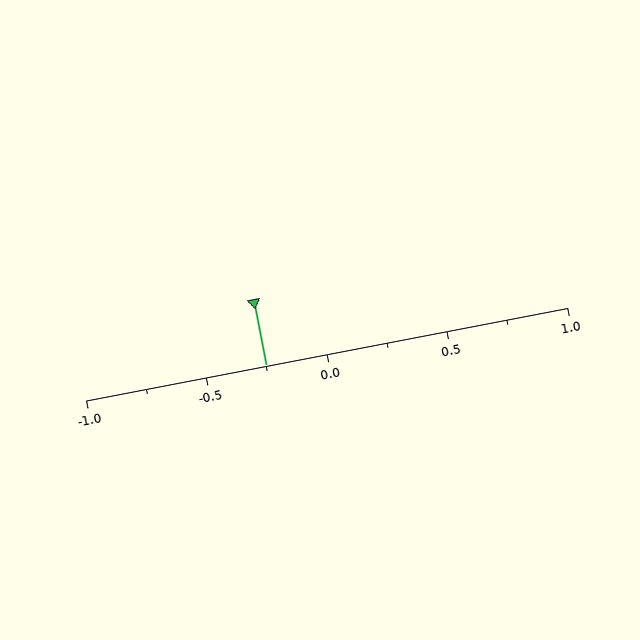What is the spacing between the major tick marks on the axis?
The major ticks are spaced 0.5 apart.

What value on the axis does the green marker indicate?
The marker indicates approximately -0.25.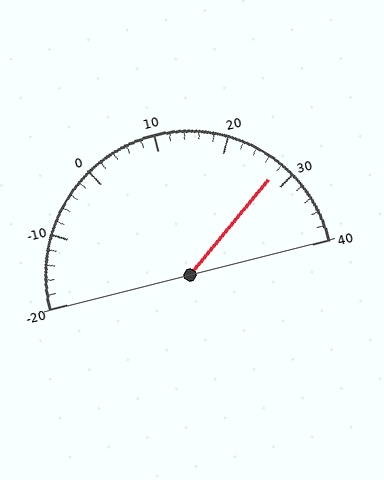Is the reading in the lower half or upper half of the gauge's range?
The reading is in the upper half of the range (-20 to 40).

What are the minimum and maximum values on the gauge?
The gauge ranges from -20 to 40.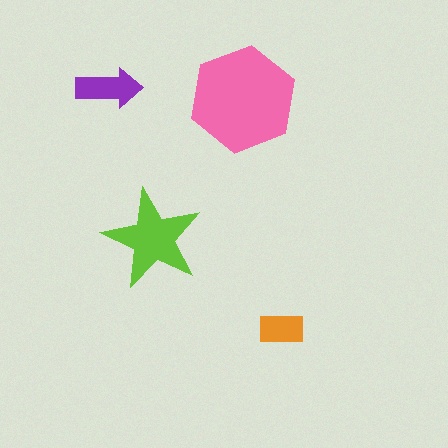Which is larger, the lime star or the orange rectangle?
The lime star.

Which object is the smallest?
The orange rectangle.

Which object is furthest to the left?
The purple arrow is leftmost.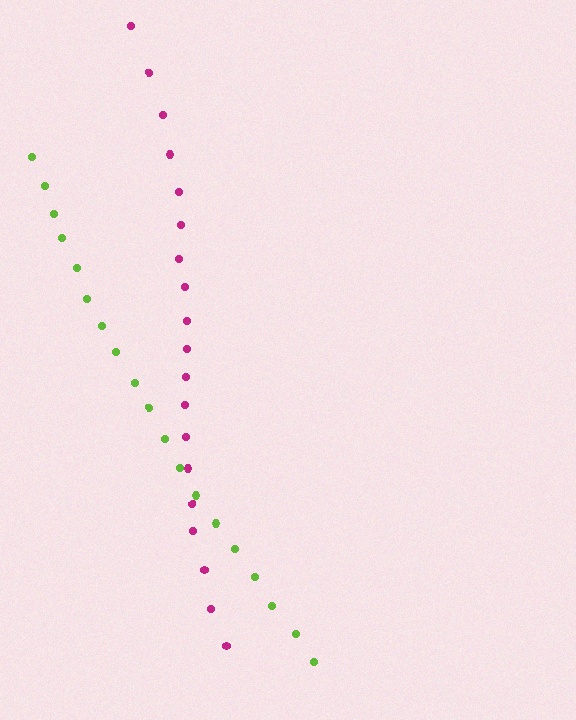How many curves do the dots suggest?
There are 2 distinct paths.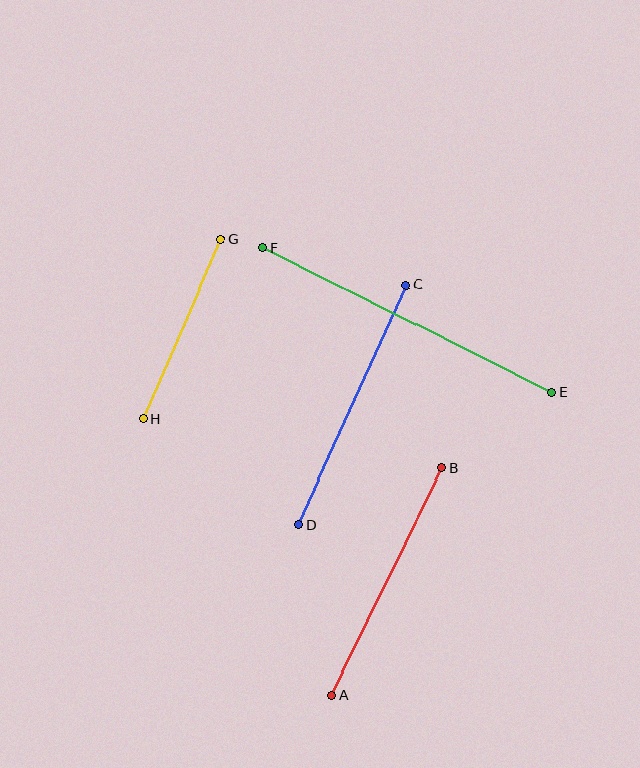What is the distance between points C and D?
The distance is approximately 263 pixels.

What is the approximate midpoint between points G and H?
The midpoint is at approximately (182, 329) pixels.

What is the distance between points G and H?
The distance is approximately 195 pixels.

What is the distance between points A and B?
The distance is approximately 253 pixels.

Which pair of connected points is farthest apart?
Points E and F are farthest apart.